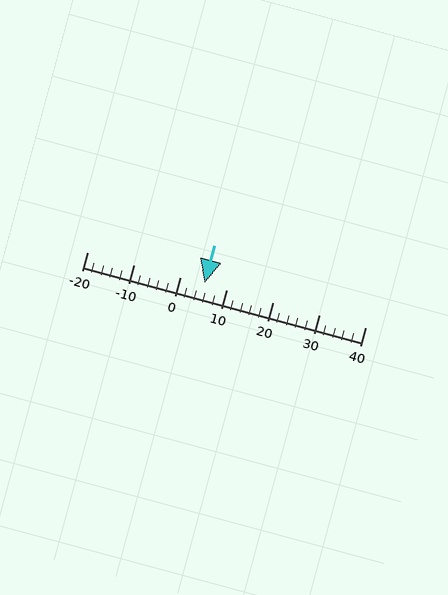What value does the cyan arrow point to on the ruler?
The cyan arrow points to approximately 5.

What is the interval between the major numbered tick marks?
The major tick marks are spaced 10 units apart.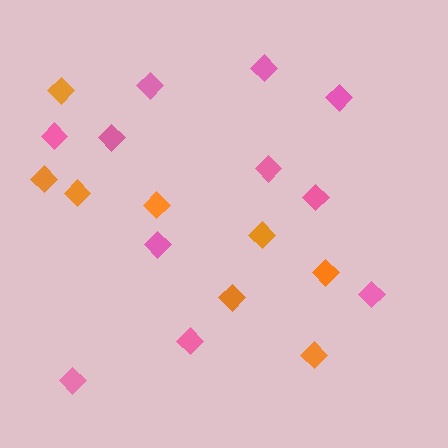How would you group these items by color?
There are 2 groups: one group of pink diamonds (11) and one group of orange diamonds (8).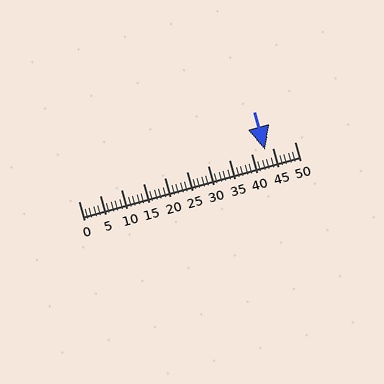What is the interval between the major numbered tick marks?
The major tick marks are spaced 5 units apart.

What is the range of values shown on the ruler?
The ruler shows values from 0 to 50.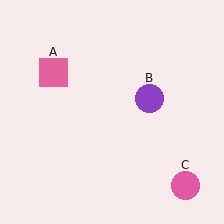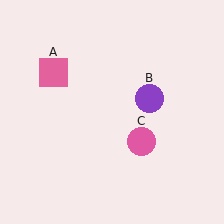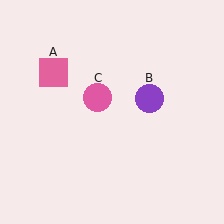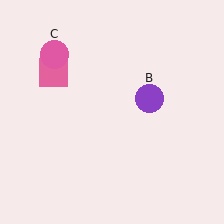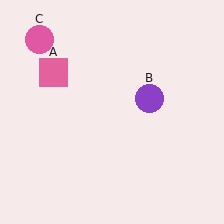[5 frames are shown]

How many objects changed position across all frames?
1 object changed position: pink circle (object C).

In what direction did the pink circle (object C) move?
The pink circle (object C) moved up and to the left.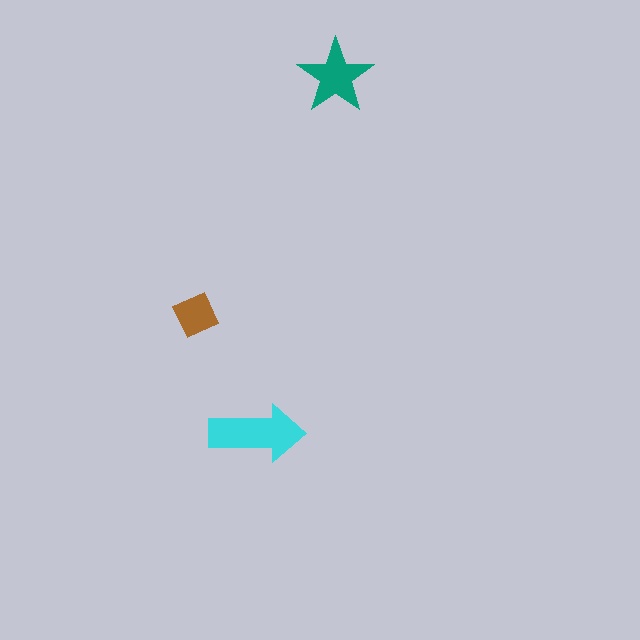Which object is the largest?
The cyan arrow.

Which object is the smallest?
The brown square.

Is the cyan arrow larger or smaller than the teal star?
Larger.